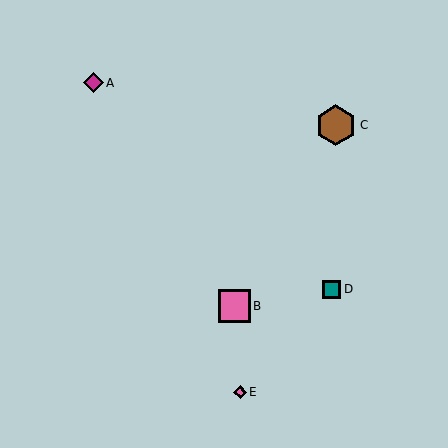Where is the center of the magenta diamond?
The center of the magenta diamond is at (93, 83).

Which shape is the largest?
The brown hexagon (labeled C) is the largest.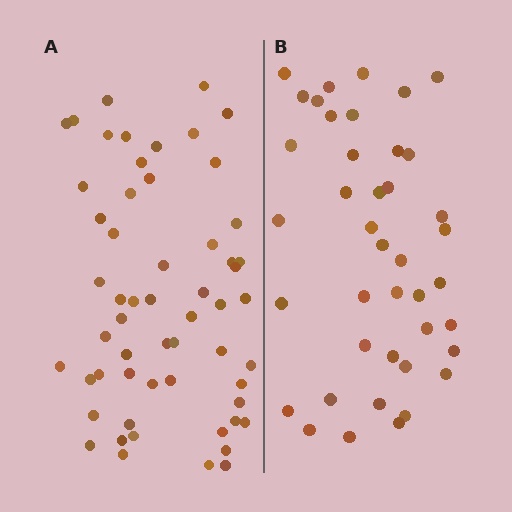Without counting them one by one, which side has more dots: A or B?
Region A (the left region) has more dots.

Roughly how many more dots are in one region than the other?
Region A has approximately 15 more dots than region B.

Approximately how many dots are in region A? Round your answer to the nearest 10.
About 60 dots. (The exact count is 57, which rounds to 60.)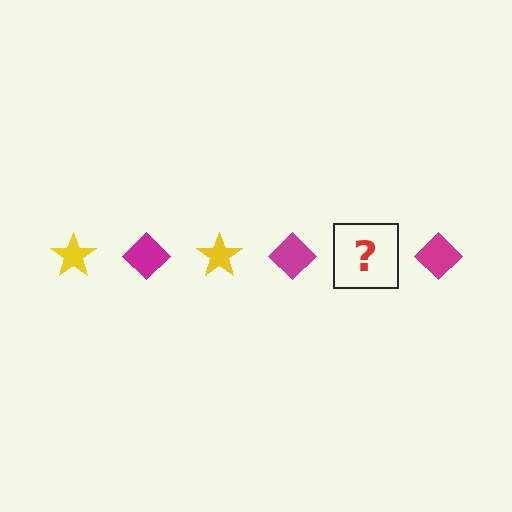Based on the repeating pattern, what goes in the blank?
The blank should be a yellow star.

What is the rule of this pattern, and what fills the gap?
The rule is that the pattern alternates between yellow star and magenta diamond. The gap should be filled with a yellow star.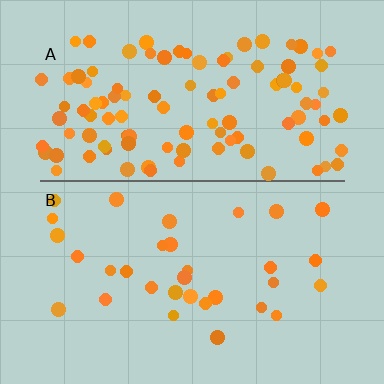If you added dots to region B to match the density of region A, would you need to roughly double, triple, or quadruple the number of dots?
Approximately triple.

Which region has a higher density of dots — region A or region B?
A (the top).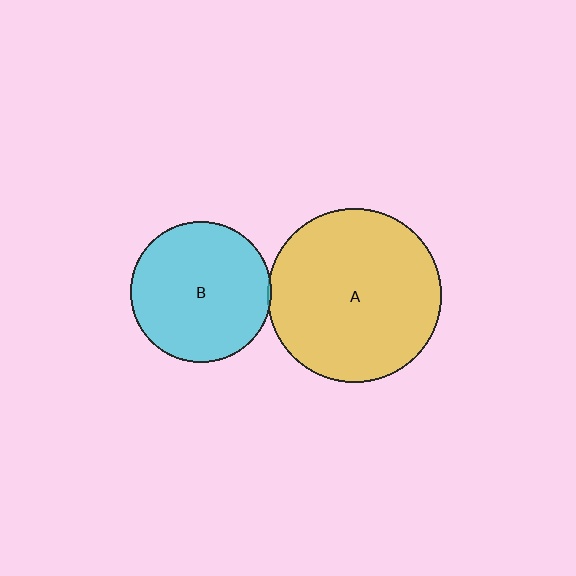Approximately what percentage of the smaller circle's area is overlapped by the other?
Approximately 5%.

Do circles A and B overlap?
Yes.